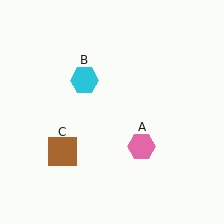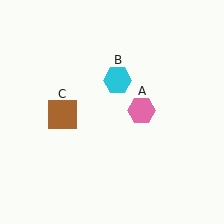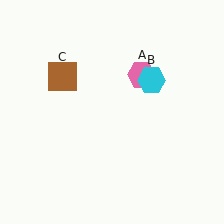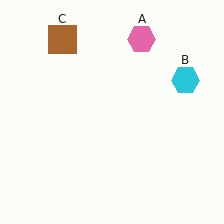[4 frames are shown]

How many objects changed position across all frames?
3 objects changed position: pink hexagon (object A), cyan hexagon (object B), brown square (object C).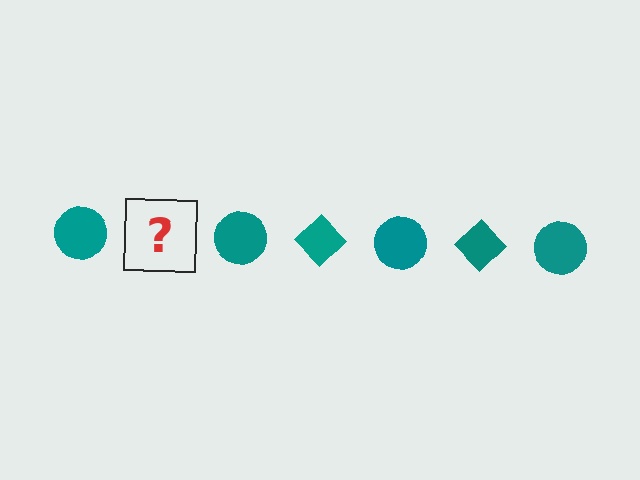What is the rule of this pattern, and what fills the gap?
The rule is that the pattern cycles through circle, diamond shapes in teal. The gap should be filled with a teal diamond.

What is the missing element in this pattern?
The missing element is a teal diamond.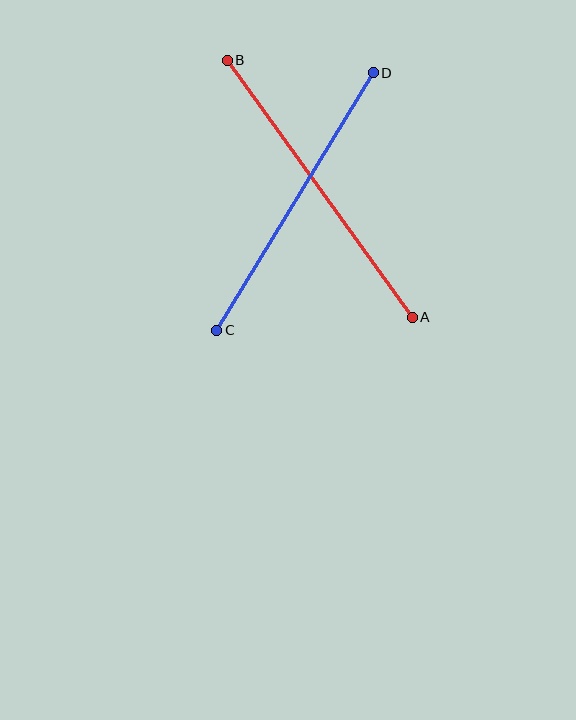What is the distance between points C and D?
The distance is approximately 301 pixels.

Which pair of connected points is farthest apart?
Points A and B are farthest apart.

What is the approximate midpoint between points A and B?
The midpoint is at approximately (320, 189) pixels.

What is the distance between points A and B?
The distance is approximately 317 pixels.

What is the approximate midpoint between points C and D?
The midpoint is at approximately (295, 202) pixels.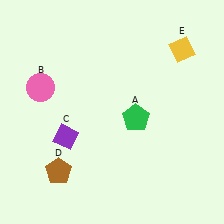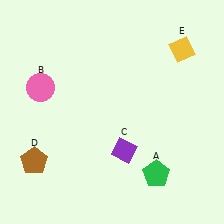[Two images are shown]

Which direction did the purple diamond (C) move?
The purple diamond (C) moved right.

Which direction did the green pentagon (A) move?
The green pentagon (A) moved down.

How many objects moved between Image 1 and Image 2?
3 objects moved between the two images.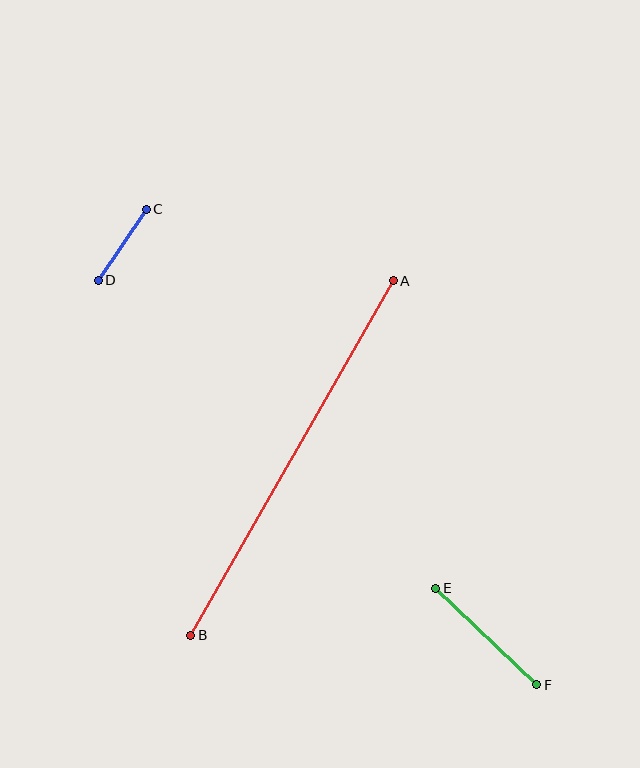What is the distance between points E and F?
The distance is approximately 140 pixels.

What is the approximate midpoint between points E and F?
The midpoint is at approximately (486, 637) pixels.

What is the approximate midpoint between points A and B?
The midpoint is at approximately (292, 458) pixels.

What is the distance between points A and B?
The distance is approximately 408 pixels.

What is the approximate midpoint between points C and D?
The midpoint is at approximately (122, 245) pixels.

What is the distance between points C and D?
The distance is approximately 86 pixels.